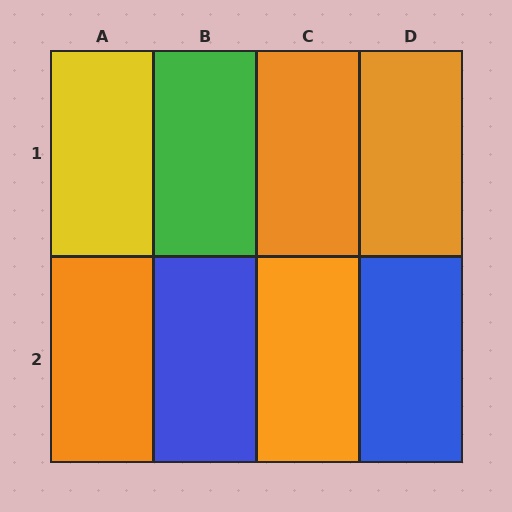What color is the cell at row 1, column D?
Orange.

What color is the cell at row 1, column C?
Orange.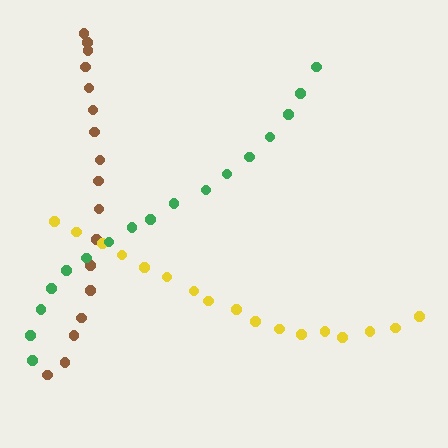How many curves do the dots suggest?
There are 3 distinct paths.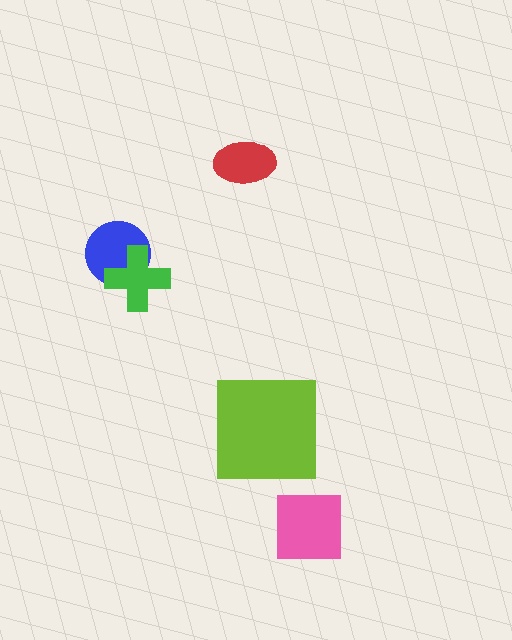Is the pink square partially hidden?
No, no other shape covers it.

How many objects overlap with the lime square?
0 objects overlap with the lime square.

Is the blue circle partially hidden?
Yes, it is partially covered by another shape.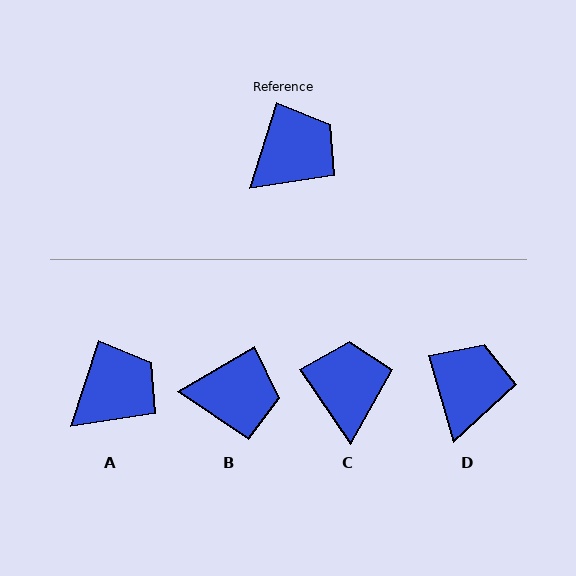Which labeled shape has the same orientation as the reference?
A.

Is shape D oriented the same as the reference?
No, it is off by about 34 degrees.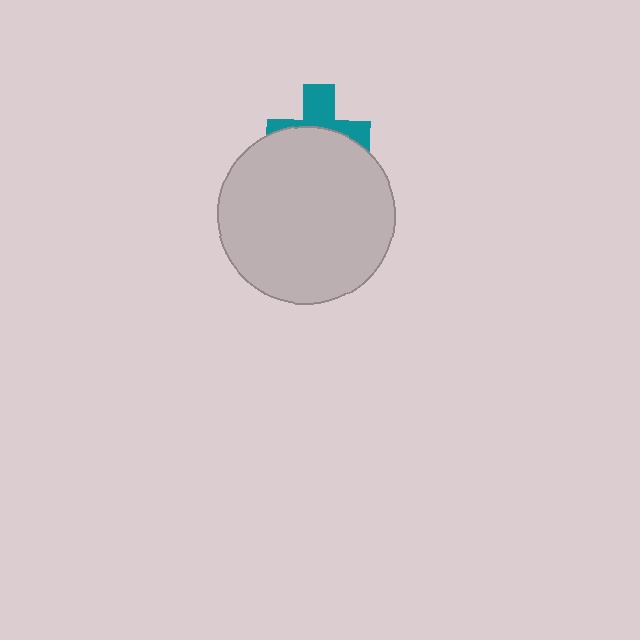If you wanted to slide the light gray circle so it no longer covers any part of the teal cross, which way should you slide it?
Slide it down — that is the most direct way to separate the two shapes.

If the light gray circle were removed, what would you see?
You would see the complete teal cross.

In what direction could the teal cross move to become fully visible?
The teal cross could move up. That would shift it out from behind the light gray circle entirely.